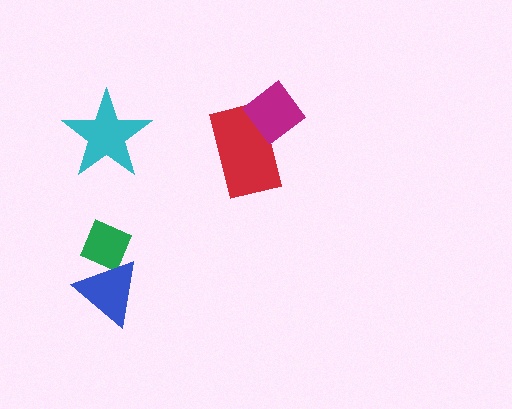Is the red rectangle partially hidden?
Yes, it is partially covered by another shape.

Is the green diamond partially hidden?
Yes, it is partially covered by another shape.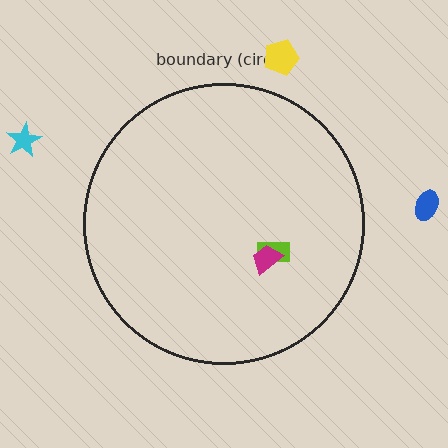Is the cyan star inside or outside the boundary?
Outside.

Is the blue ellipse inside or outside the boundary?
Outside.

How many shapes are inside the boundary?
2 inside, 3 outside.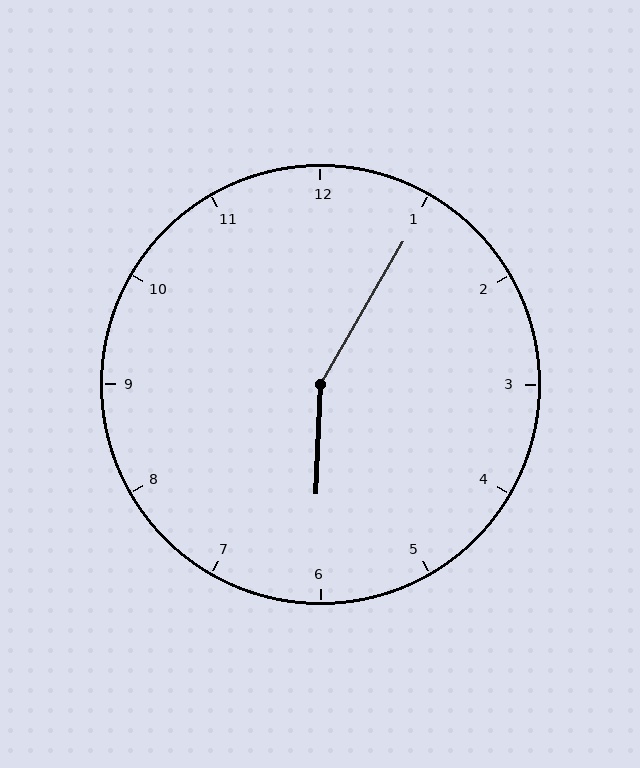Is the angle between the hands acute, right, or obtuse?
It is obtuse.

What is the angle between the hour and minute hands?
Approximately 152 degrees.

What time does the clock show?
6:05.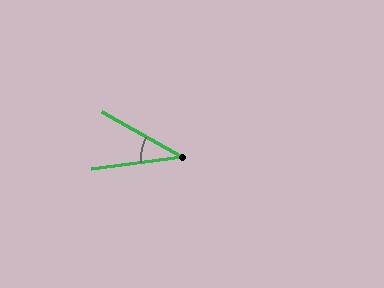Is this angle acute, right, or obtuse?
It is acute.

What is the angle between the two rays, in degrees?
Approximately 36 degrees.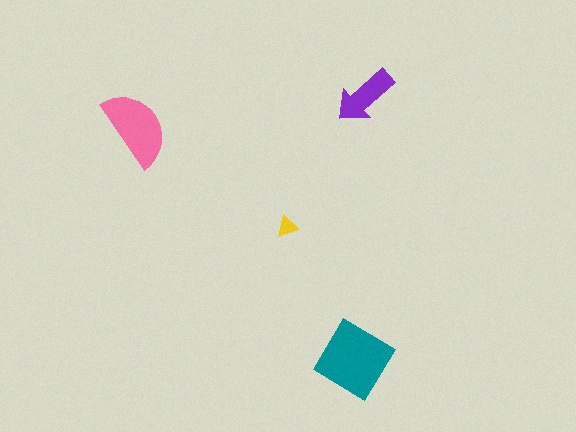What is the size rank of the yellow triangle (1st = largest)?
4th.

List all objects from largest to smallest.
The teal diamond, the pink semicircle, the purple arrow, the yellow triangle.